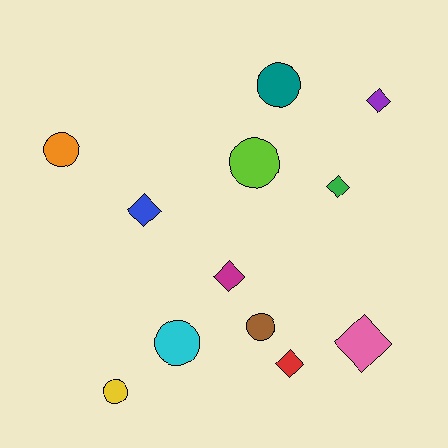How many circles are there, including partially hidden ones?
There are 6 circles.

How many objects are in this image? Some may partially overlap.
There are 12 objects.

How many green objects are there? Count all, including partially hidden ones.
There is 1 green object.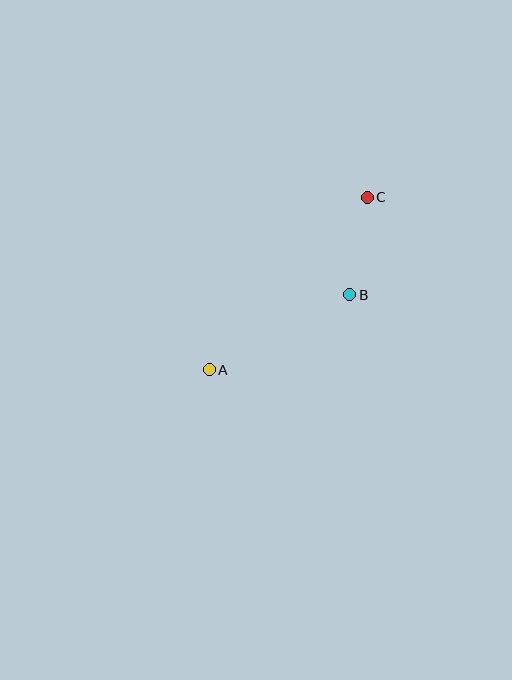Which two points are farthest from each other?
Points A and C are farthest from each other.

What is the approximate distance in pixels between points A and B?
The distance between A and B is approximately 160 pixels.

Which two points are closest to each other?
Points B and C are closest to each other.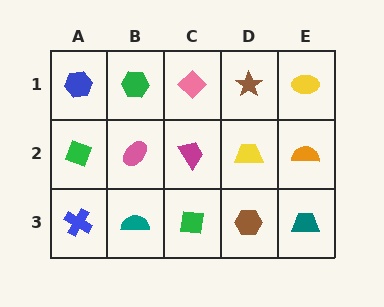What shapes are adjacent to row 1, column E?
An orange semicircle (row 2, column E), a brown star (row 1, column D).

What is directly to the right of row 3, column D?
A teal trapezoid.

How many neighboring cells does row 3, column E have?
2.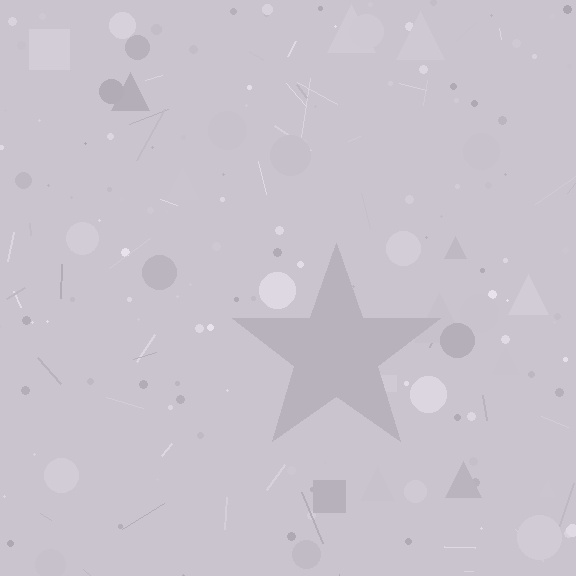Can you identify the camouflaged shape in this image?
The camouflaged shape is a star.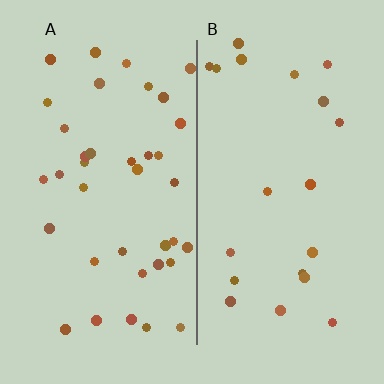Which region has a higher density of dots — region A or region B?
A (the left).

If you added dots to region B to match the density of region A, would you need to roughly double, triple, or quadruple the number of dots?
Approximately double.